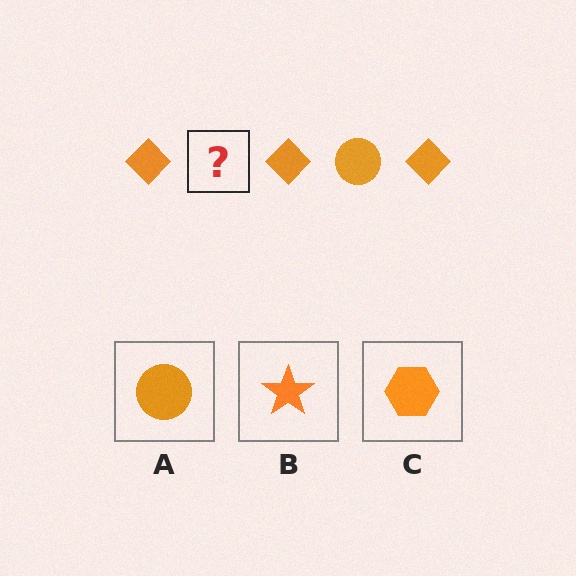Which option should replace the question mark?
Option A.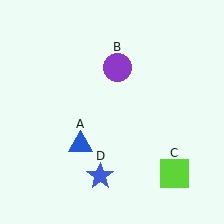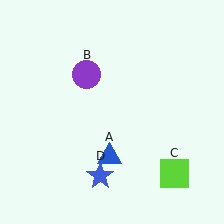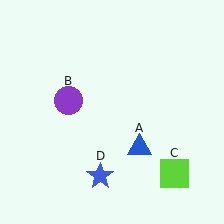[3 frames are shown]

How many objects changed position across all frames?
2 objects changed position: blue triangle (object A), purple circle (object B).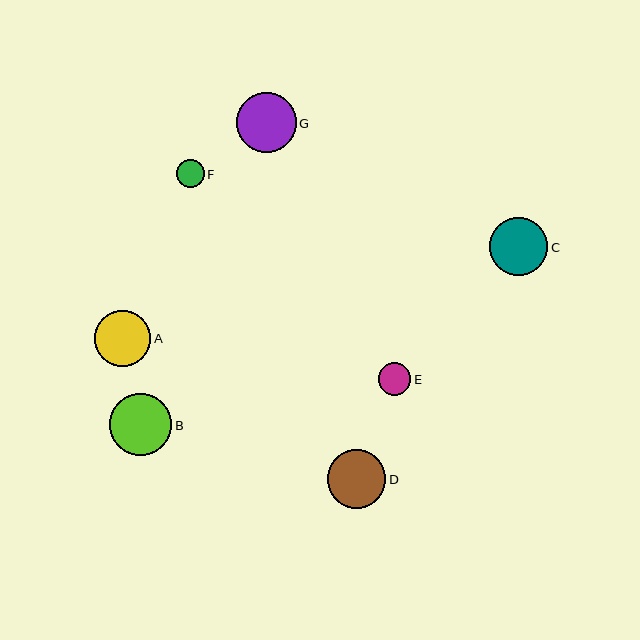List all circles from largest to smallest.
From largest to smallest: B, G, D, C, A, E, F.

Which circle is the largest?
Circle B is the largest with a size of approximately 62 pixels.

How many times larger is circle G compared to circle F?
Circle G is approximately 2.1 times the size of circle F.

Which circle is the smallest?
Circle F is the smallest with a size of approximately 28 pixels.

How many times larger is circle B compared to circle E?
Circle B is approximately 1.9 times the size of circle E.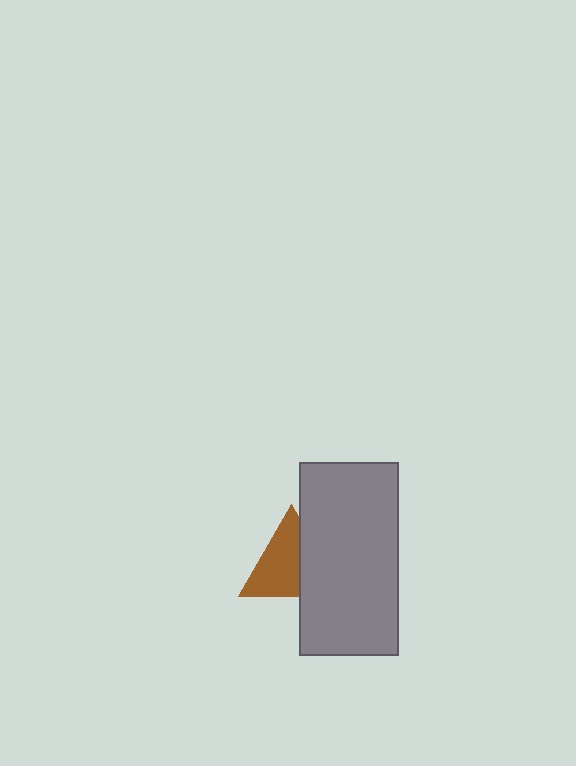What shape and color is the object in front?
The object in front is a gray rectangle.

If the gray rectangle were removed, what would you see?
You would see the complete brown triangle.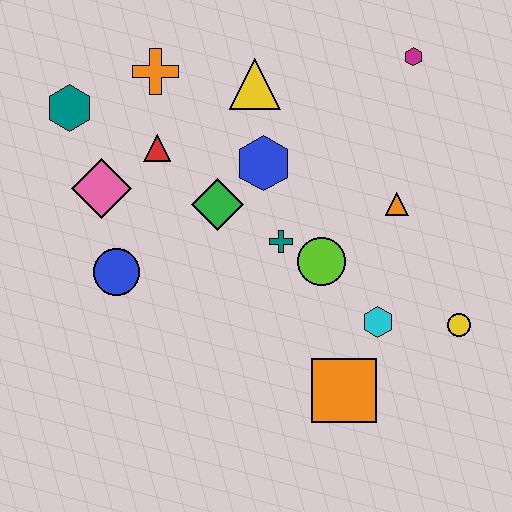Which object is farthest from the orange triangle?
The teal hexagon is farthest from the orange triangle.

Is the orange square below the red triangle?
Yes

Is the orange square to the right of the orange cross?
Yes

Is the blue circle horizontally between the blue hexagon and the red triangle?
No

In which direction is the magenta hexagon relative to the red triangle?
The magenta hexagon is to the right of the red triangle.